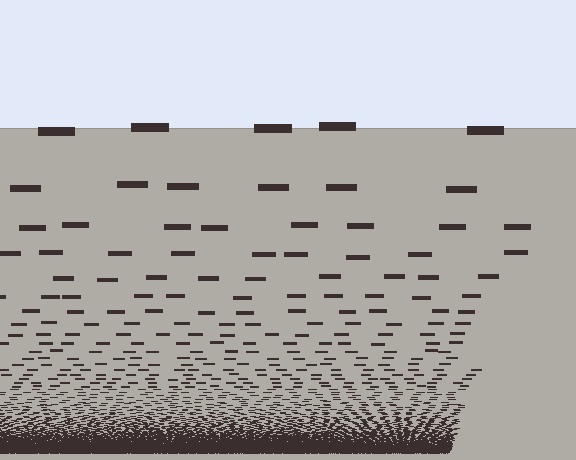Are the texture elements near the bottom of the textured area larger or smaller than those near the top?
Smaller. The gradient is inverted — elements near the bottom are smaller and denser.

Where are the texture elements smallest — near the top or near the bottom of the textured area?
Near the bottom.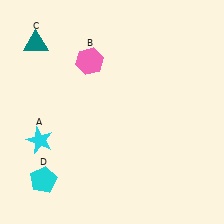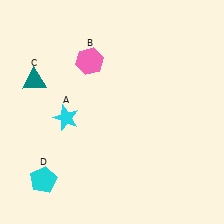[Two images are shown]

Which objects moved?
The objects that moved are: the cyan star (A), the teal triangle (C).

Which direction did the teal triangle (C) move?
The teal triangle (C) moved down.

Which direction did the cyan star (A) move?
The cyan star (A) moved right.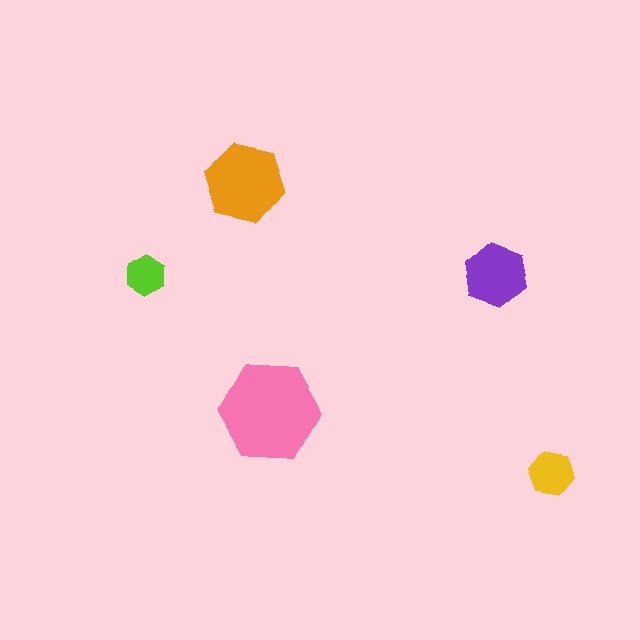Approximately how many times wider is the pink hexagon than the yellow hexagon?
About 2 times wider.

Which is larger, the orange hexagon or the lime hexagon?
The orange one.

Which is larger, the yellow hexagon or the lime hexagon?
The yellow one.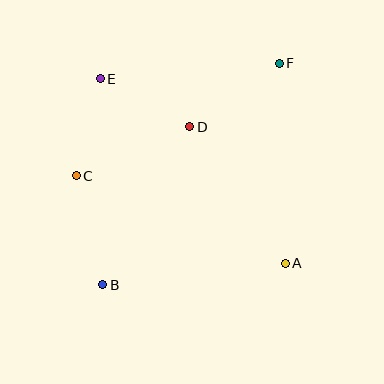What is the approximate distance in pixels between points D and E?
The distance between D and E is approximately 101 pixels.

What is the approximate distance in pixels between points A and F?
The distance between A and F is approximately 200 pixels.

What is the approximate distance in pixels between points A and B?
The distance between A and B is approximately 184 pixels.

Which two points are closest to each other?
Points C and E are closest to each other.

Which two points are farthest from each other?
Points B and F are farthest from each other.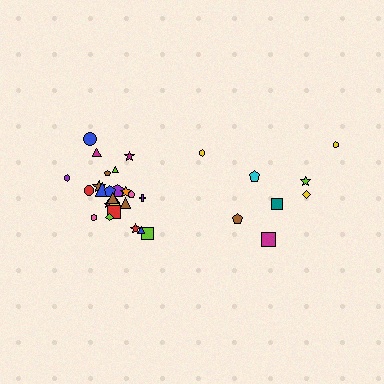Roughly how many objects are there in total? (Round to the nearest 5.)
Roughly 35 objects in total.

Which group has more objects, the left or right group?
The left group.